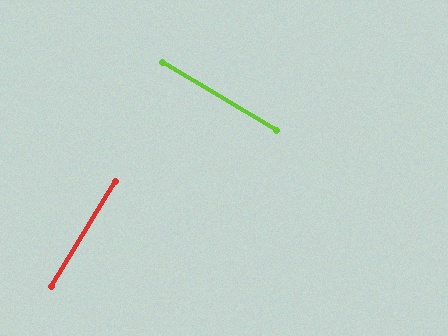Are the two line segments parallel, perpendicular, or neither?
Perpendicular — they meet at approximately 89°.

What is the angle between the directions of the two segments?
Approximately 89 degrees.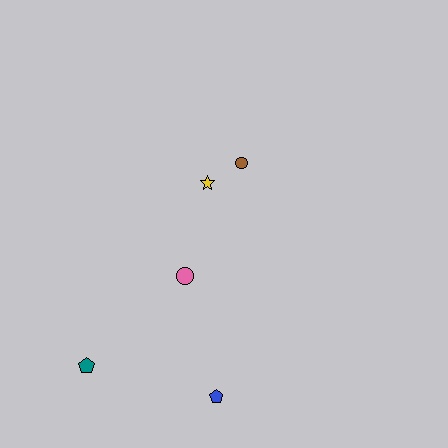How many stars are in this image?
There is 1 star.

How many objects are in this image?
There are 5 objects.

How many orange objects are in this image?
There are no orange objects.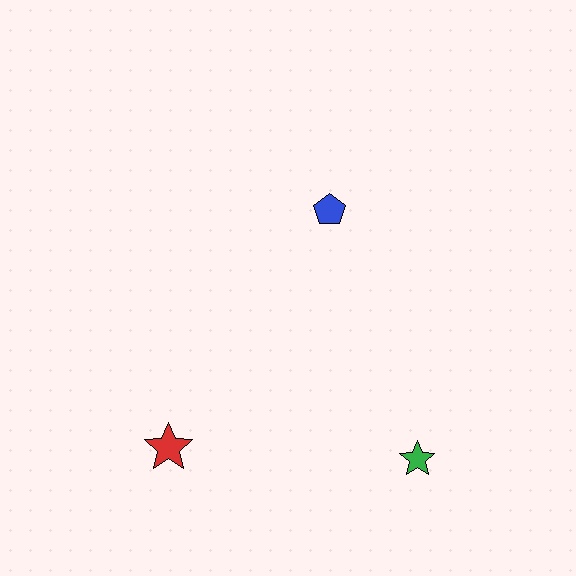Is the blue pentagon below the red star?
No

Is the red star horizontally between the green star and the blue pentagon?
No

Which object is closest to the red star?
The green star is closest to the red star.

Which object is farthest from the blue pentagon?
The red star is farthest from the blue pentagon.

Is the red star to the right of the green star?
No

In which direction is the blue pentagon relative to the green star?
The blue pentagon is above the green star.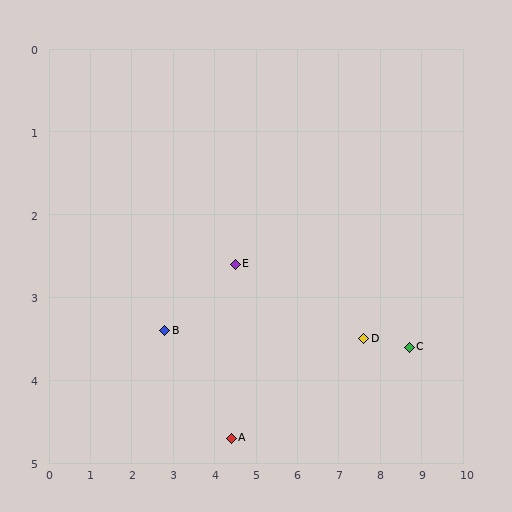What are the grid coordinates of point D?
Point D is at approximately (7.6, 3.5).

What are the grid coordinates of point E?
Point E is at approximately (4.5, 2.6).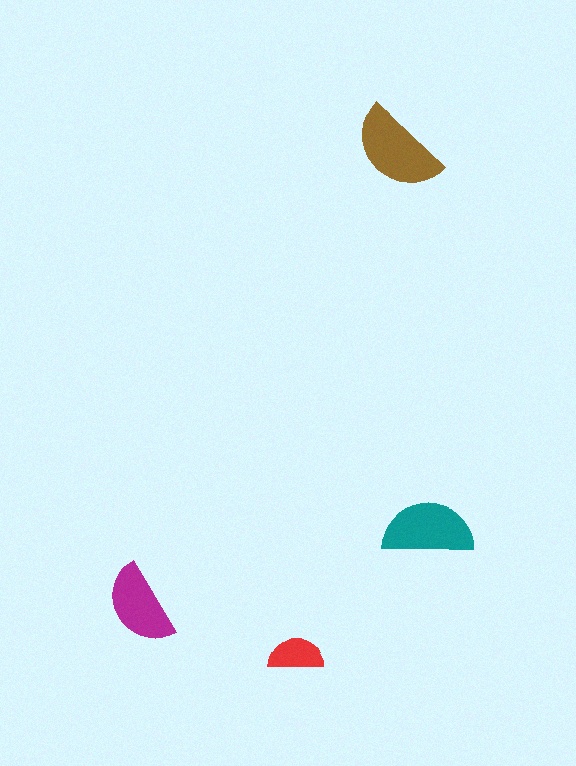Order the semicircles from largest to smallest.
the brown one, the teal one, the magenta one, the red one.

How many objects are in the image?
There are 4 objects in the image.